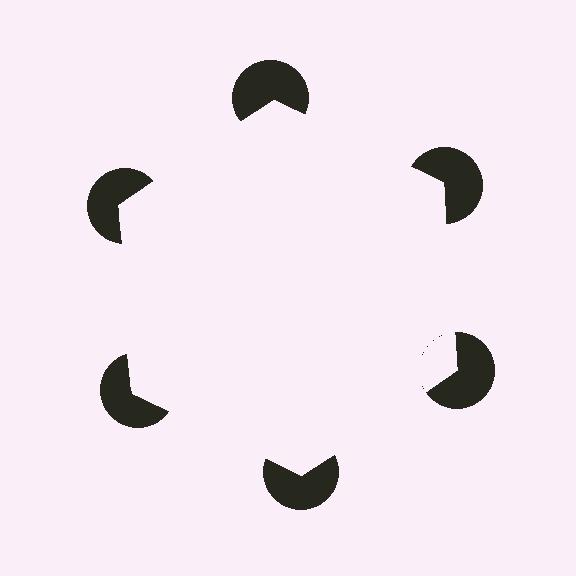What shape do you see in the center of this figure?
An illusory hexagon — its edges are inferred from the aligned wedge cuts in the pac-man discs, not physically drawn.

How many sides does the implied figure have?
6 sides.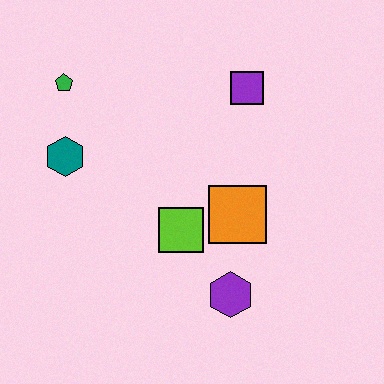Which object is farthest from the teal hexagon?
The purple hexagon is farthest from the teal hexagon.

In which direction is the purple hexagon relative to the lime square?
The purple hexagon is below the lime square.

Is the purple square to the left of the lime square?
No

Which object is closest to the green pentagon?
The teal hexagon is closest to the green pentagon.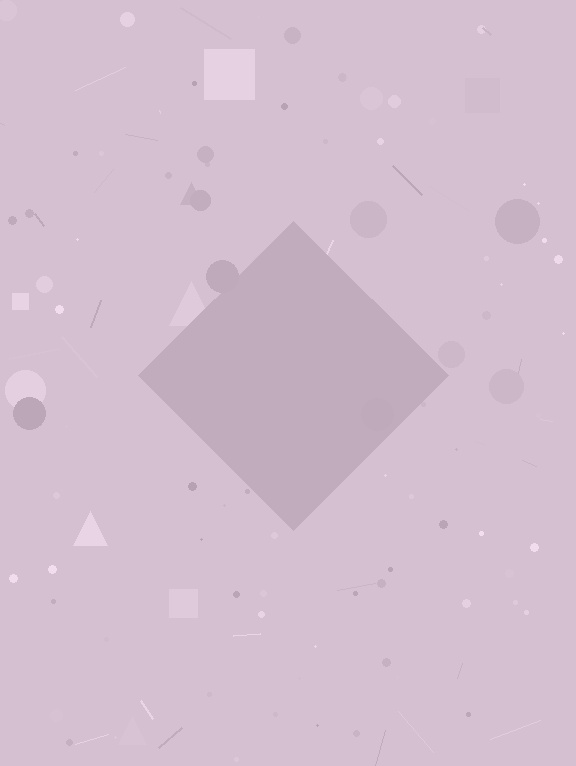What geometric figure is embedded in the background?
A diamond is embedded in the background.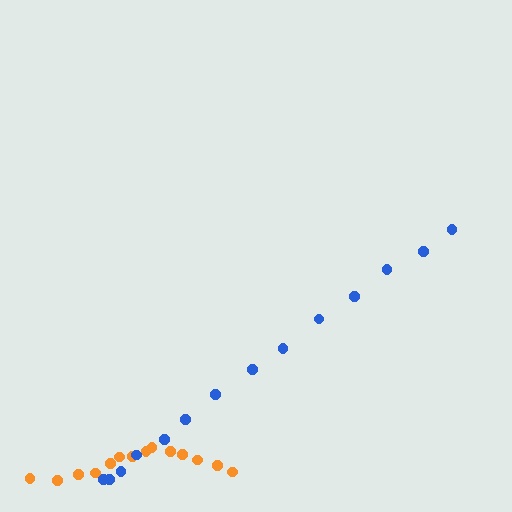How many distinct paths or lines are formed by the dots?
There are 2 distinct paths.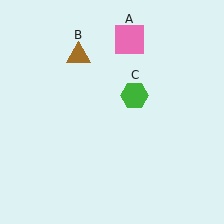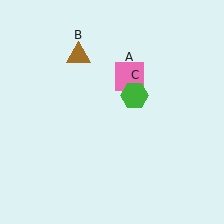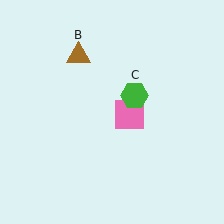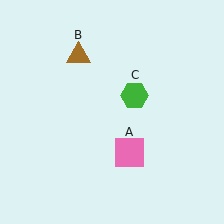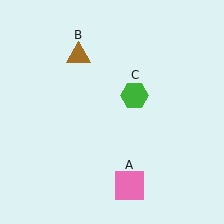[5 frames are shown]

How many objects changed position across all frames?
1 object changed position: pink square (object A).